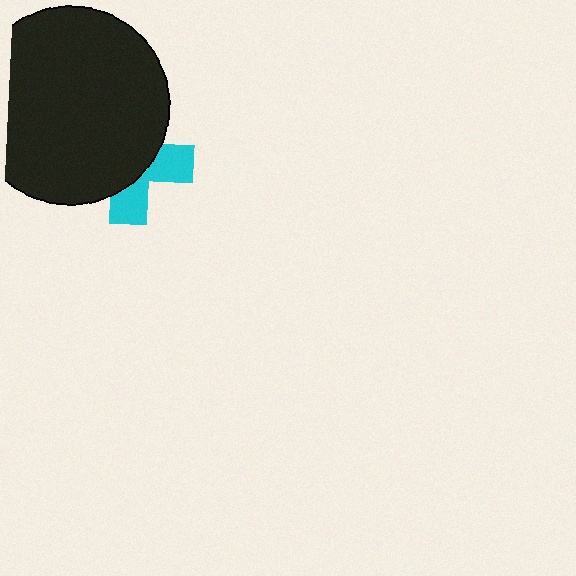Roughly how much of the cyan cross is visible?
A small part of it is visible (roughly 37%).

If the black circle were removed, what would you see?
You would see the complete cyan cross.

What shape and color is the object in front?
The object in front is a black circle.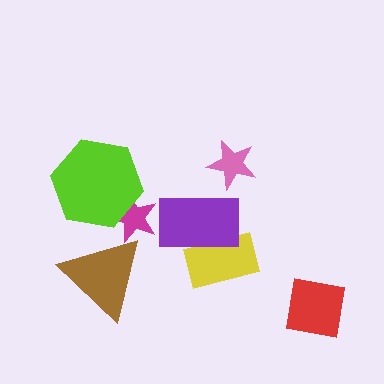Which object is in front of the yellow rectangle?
The purple rectangle is in front of the yellow rectangle.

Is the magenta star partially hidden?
Yes, it is partially covered by another shape.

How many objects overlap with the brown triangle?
1 object overlaps with the brown triangle.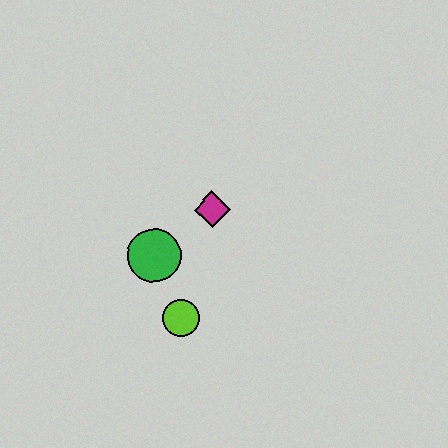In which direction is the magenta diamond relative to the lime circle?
The magenta diamond is above the lime circle.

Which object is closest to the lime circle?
The green circle is closest to the lime circle.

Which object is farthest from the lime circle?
The magenta diamond is farthest from the lime circle.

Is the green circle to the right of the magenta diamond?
No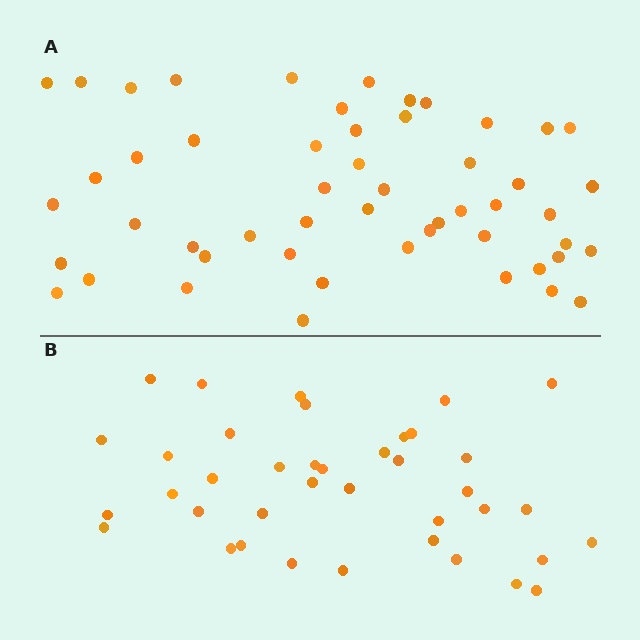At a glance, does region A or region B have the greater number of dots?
Region A (the top region) has more dots.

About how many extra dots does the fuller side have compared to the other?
Region A has approximately 15 more dots than region B.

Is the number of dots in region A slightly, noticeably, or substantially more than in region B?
Region A has noticeably more, but not dramatically so. The ratio is roughly 1.3 to 1.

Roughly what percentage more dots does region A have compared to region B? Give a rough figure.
About 35% more.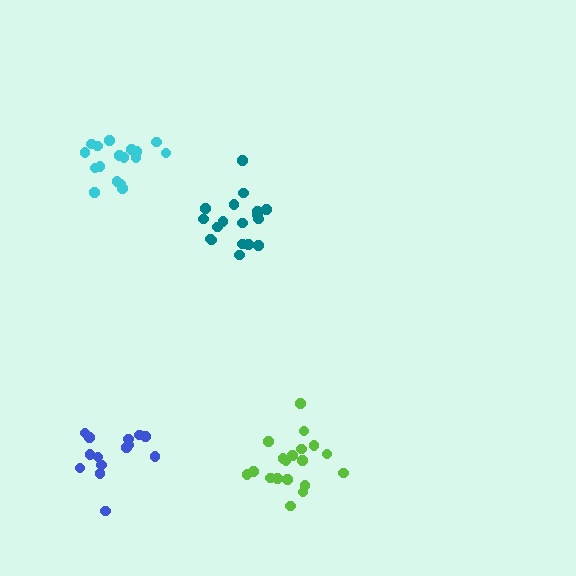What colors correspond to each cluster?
The clusters are colored: blue, teal, lime, cyan.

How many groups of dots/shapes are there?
There are 4 groups.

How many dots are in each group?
Group 1: 14 dots, Group 2: 18 dots, Group 3: 19 dots, Group 4: 17 dots (68 total).